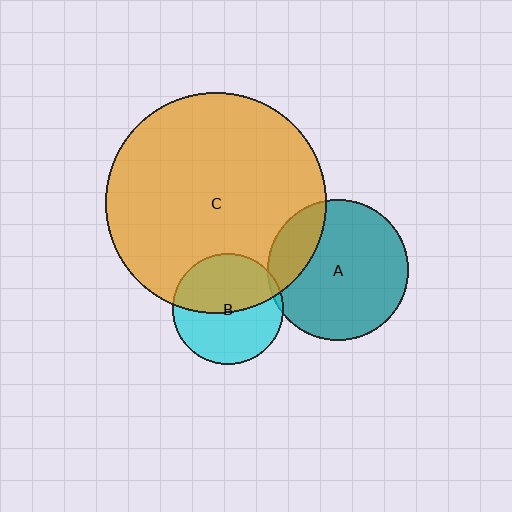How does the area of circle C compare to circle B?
Approximately 4.0 times.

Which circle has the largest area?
Circle C (orange).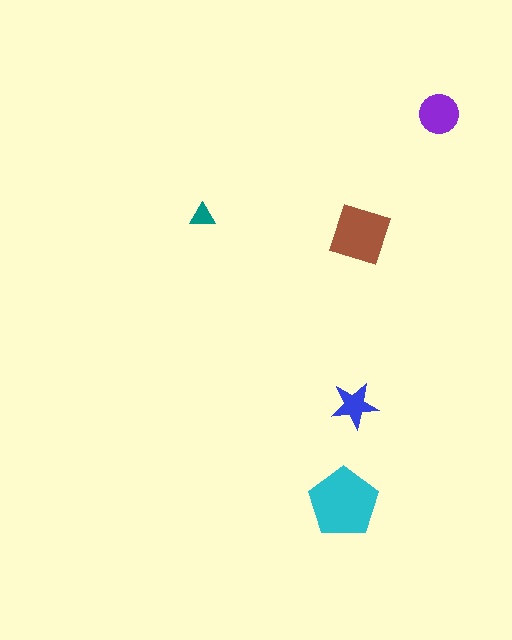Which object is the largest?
The cyan pentagon.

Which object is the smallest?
The teal triangle.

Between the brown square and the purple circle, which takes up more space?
The brown square.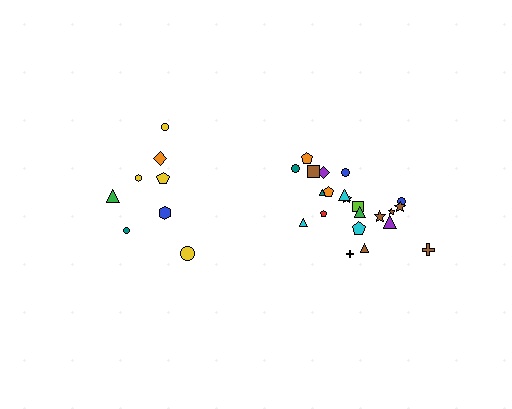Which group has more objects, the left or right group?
The right group.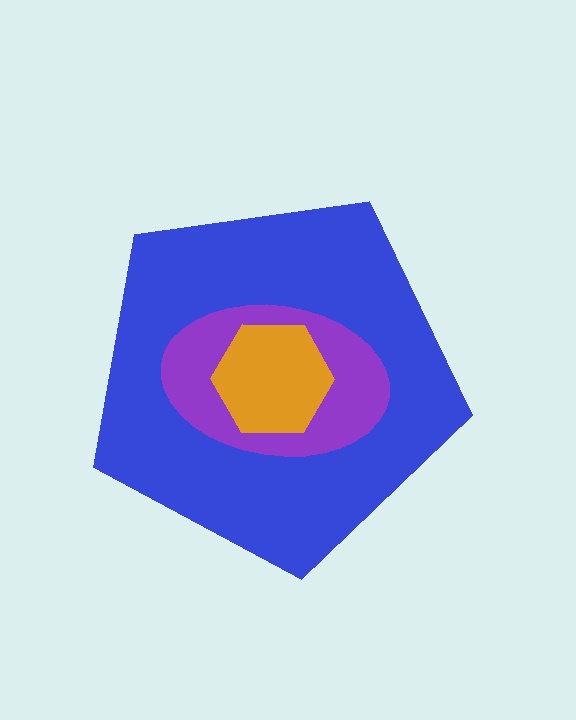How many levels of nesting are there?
3.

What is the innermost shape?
The orange hexagon.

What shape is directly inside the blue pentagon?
The purple ellipse.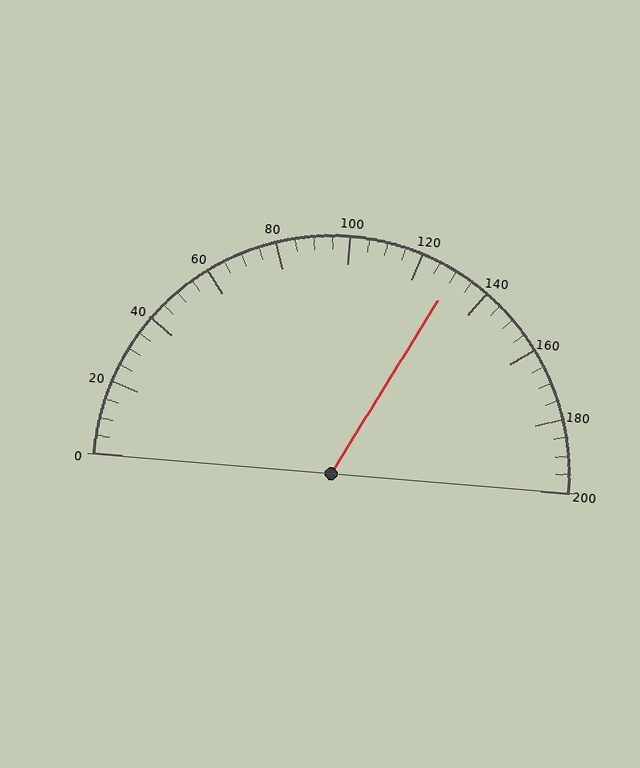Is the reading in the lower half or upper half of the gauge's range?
The reading is in the upper half of the range (0 to 200).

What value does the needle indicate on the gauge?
The needle indicates approximately 130.